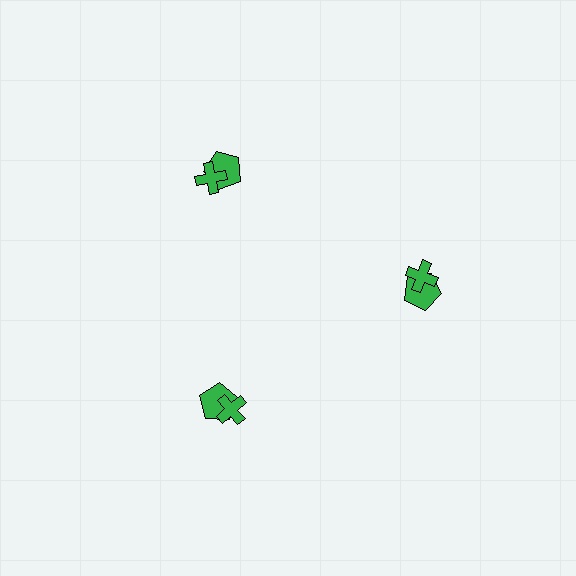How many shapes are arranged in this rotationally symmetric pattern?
There are 6 shapes, arranged in 3 groups of 2.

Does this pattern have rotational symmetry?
Yes, this pattern has 3-fold rotational symmetry. It looks the same after rotating 120 degrees around the center.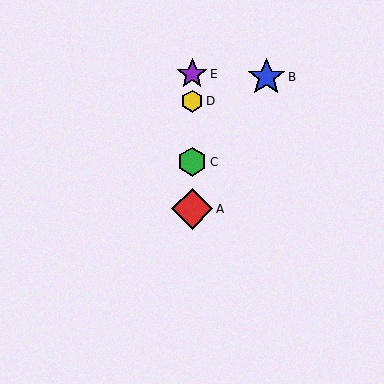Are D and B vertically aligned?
No, D is at x≈192 and B is at x≈266.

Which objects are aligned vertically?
Objects A, C, D, E are aligned vertically.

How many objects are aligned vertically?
4 objects (A, C, D, E) are aligned vertically.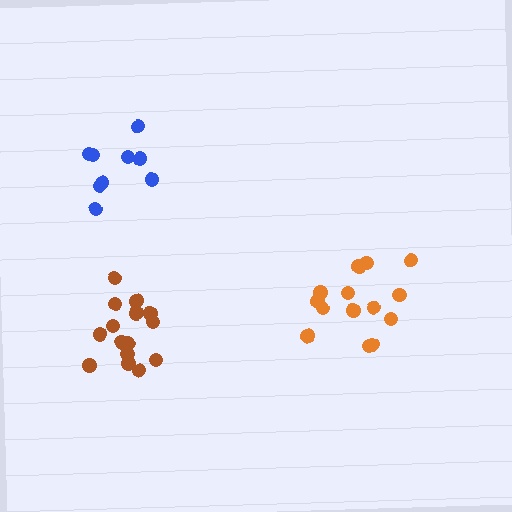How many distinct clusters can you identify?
There are 3 distinct clusters.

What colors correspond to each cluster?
The clusters are colored: blue, brown, orange.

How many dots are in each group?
Group 1: 9 dots, Group 2: 15 dots, Group 3: 14 dots (38 total).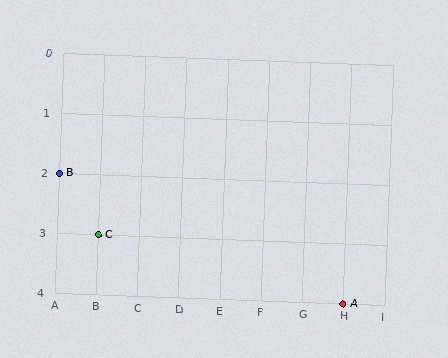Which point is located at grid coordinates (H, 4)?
Point A is at (H, 4).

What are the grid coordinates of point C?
Point C is at grid coordinates (B, 3).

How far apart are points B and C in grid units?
Points B and C are 1 column and 1 row apart (about 1.4 grid units diagonally).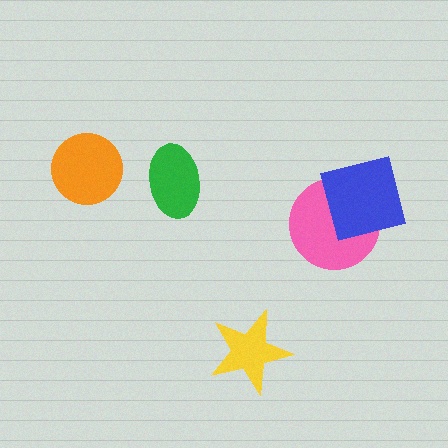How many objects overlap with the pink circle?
1 object overlaps with the pink circle.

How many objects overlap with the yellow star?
0 objects overlap with the yellow star.